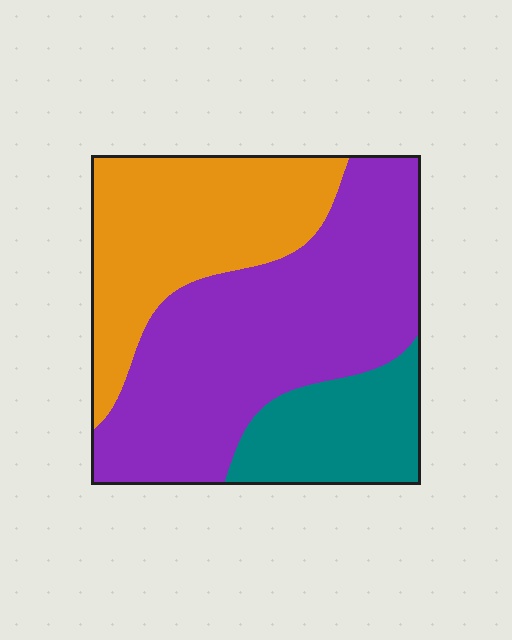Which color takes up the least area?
Teal, at roughly 20%.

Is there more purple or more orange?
Purple.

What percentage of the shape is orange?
Orange takes up about one third (1/3) of the shape.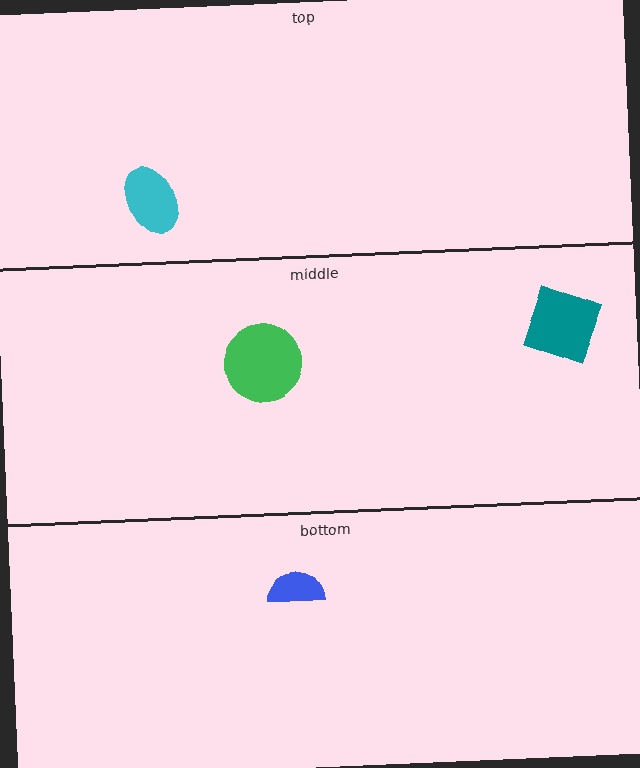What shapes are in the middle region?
The green circle, the teal square.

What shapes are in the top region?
The cyan ellipse.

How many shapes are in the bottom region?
1.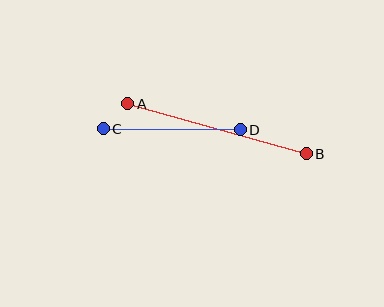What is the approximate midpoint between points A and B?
The midpoint is at approximately (217, 129) pixels.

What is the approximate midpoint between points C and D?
The midpoint is at approximately (172, 129) pixels.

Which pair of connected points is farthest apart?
Points A and B are farthest apart.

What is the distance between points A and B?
The distance is approximately 185 pixels.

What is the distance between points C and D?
The distance is approximately 137 pixels.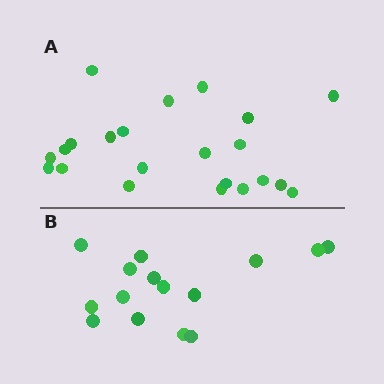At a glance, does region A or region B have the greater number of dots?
Region A (the top region) has more dots.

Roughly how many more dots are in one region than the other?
Region A has roughly 8 or so more dots than region B.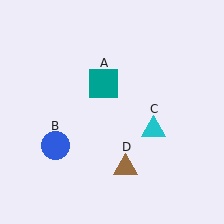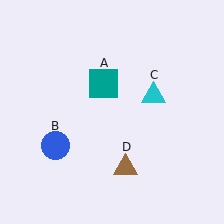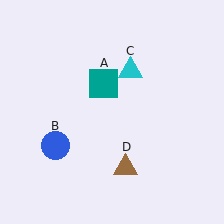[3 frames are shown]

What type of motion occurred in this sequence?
The cyan triangle (object C) rotated counterclockwise around the center of the scene.